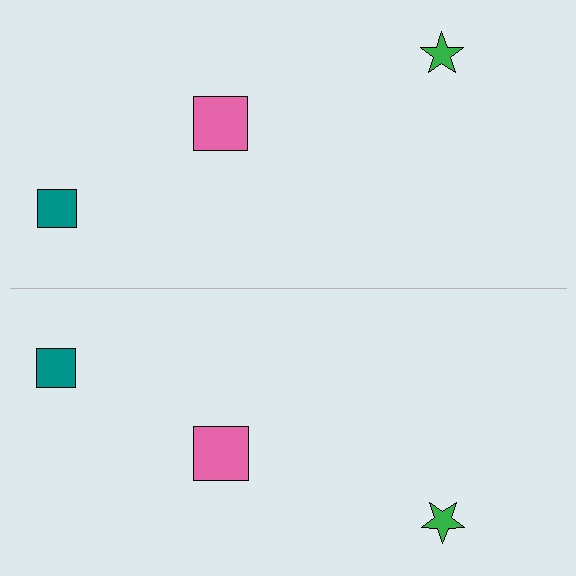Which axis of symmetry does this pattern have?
The pattern has a horizontal axis of symmetry running through the center of the image.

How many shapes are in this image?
There are 6 shapes in this image.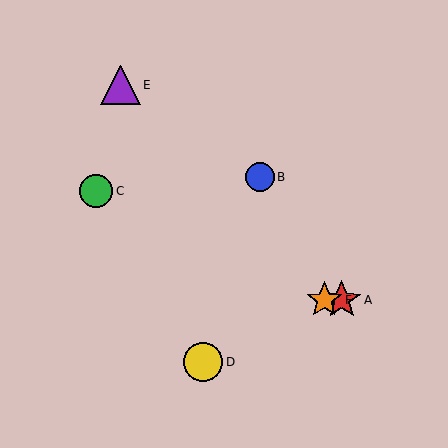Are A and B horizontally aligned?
No, A is at y≈300 and B is at y≈177.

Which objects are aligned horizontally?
Objects A, F are aligned horizontally.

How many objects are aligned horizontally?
2 objects (A, F) are aligned horizontally.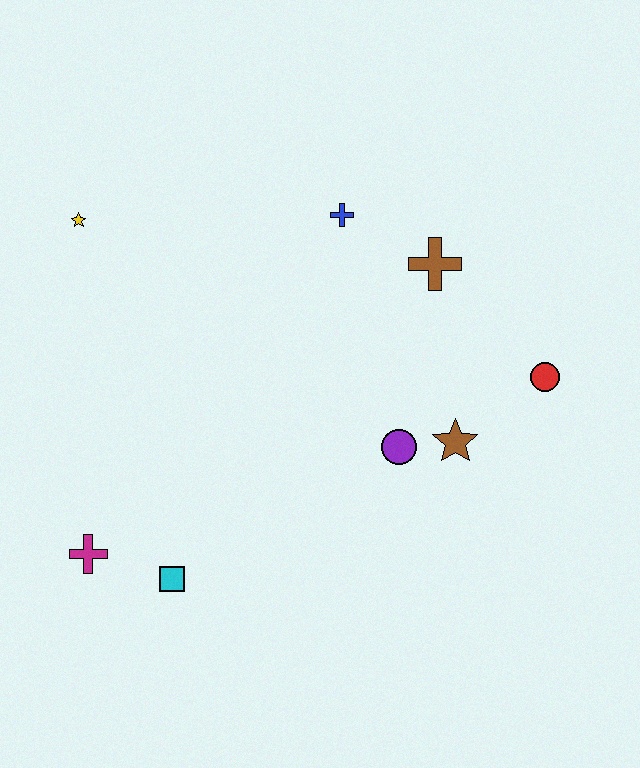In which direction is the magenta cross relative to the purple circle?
The magenta cross is to the left of the purple circle.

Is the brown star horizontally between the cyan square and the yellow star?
No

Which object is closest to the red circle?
The brown star is closest to the red circle.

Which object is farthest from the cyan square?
The red circle is farthest from the cyan square.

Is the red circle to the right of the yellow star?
Yes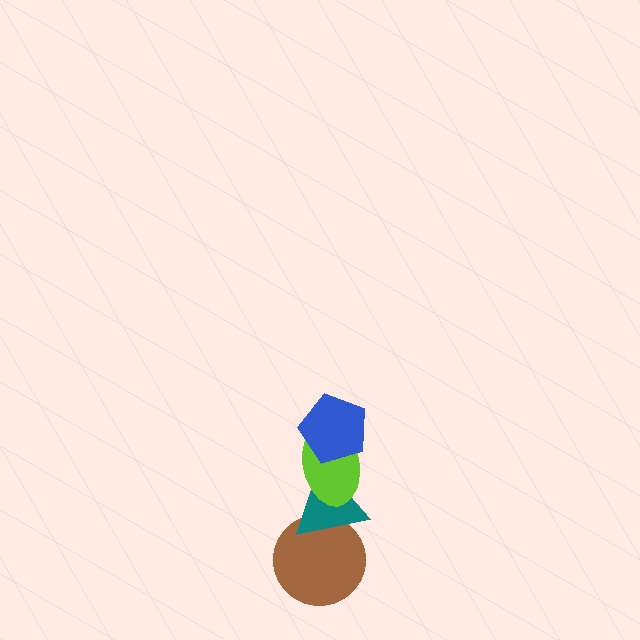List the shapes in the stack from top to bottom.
From top to bottom: the blue pentagon, the lime ellipse, the teal triangle, the brown circle.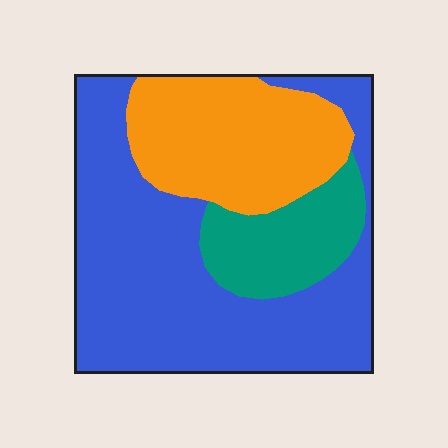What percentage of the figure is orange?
Orange covers around 30% of the figure.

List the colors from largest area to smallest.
From largest to smallest: blue, orange, teal.